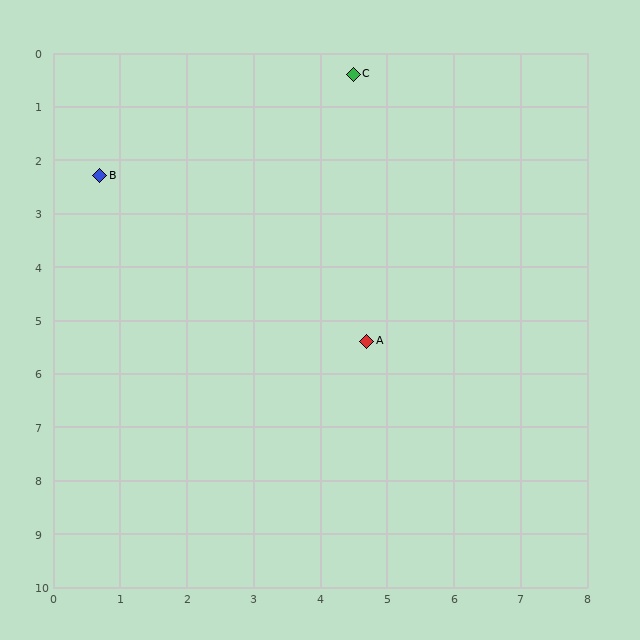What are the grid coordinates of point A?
Point A is at approximately (4.7, 5.4).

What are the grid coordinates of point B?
Point B is at approximately (0.7, 2.3).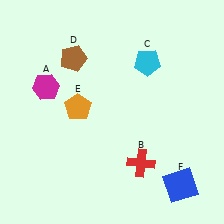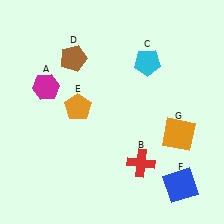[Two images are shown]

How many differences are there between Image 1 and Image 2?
There is 1 difference between the two images.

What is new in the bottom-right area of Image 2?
An orange square (G) was added in the bottom-right area of Image 2.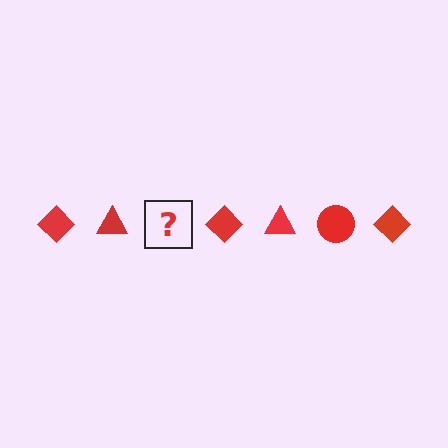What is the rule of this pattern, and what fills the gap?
The rule is that the pattern cycles through diamond, triangle, circle shapes in red. The gap should be filled with a red circle.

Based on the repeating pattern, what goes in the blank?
The blank should be a red circle.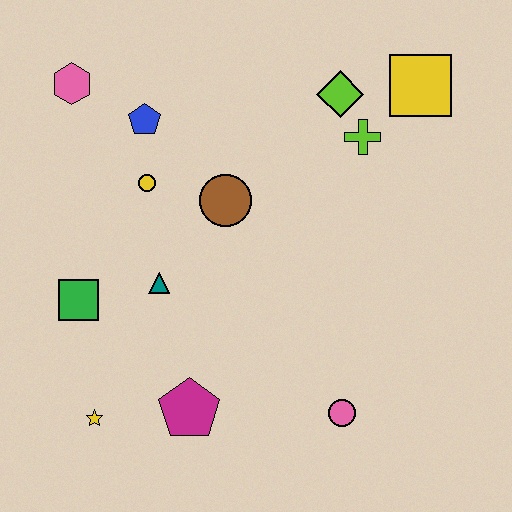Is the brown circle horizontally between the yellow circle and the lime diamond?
Yes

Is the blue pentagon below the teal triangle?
No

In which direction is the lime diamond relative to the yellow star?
The lime diamond is above the yellow star.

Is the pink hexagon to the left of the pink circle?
Yes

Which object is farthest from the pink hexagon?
The pink circle is farthest from the pink hexagon.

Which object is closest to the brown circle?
The yellow circle is closest to the brown circle.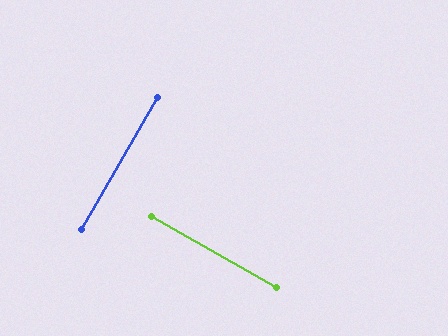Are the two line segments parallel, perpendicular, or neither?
Perpendicular — they meet at approximately 90°.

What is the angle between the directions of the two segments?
Approximately 90 degrees.